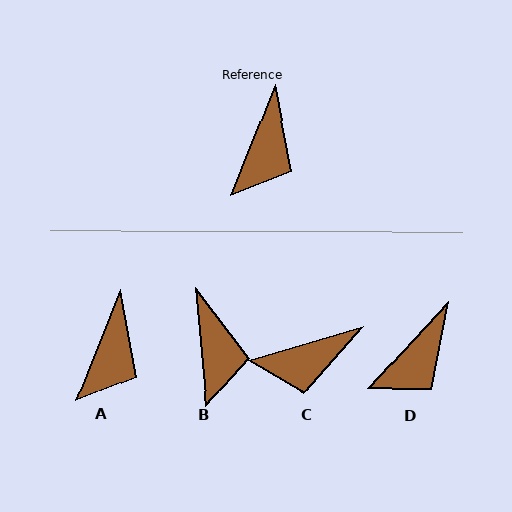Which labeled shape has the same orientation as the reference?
A.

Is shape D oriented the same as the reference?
No, it is off by about 21 degrees.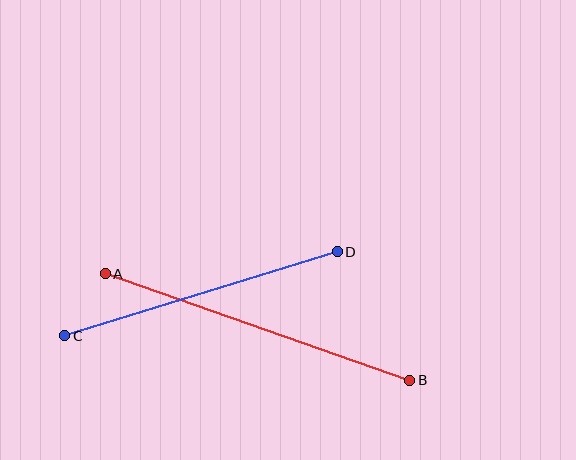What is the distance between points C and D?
The distance is approximately 285 pixels.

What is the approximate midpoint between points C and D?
The midpoint is at approximately (201, 294) pixels.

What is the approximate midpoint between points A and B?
The midpoint is at approximately (257, 327) pixels.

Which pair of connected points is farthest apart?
Points A and B are farthest apart.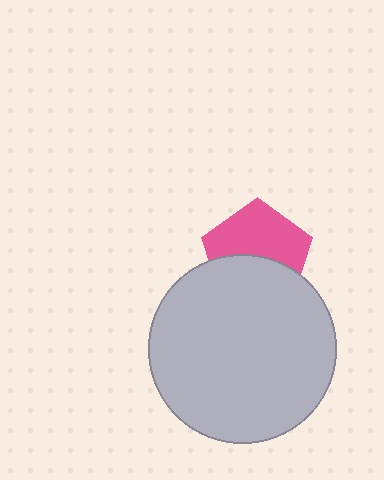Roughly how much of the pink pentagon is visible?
About half of it is visible (roughly 55%).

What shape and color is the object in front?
The object in front is a light gray circle.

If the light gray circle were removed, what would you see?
You would see the complete pink pentagon.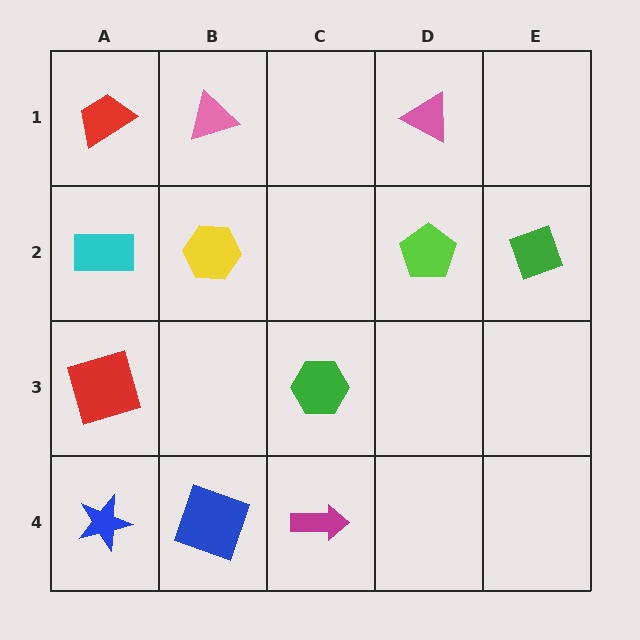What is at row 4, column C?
A magenta arrow.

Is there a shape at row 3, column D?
No, that cell is empty.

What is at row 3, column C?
A green hexagon.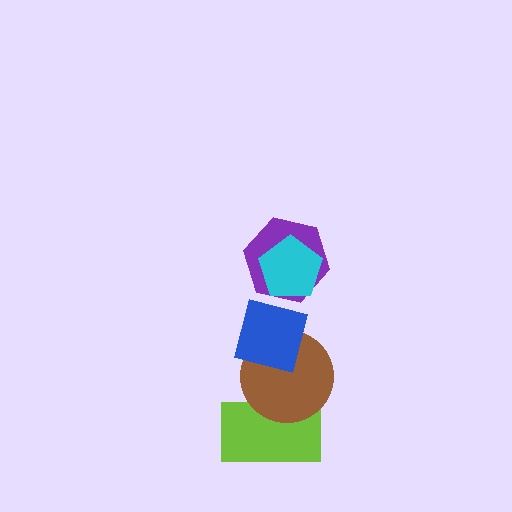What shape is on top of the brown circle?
The blue square is on top of the brown circle.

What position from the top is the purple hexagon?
The purple hexagon is 2nd from the top.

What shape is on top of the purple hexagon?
The cyan pentagon is on top of the purple hexagon.